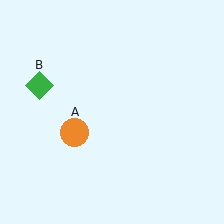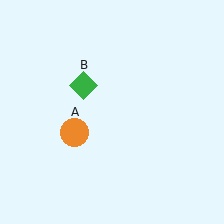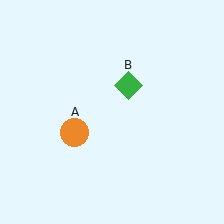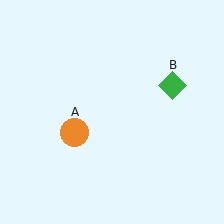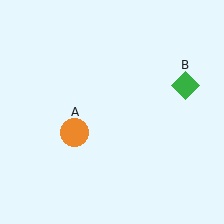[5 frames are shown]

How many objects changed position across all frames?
1 object changed position: green diamond (object B).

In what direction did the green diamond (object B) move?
The green diamond (object B) moved right.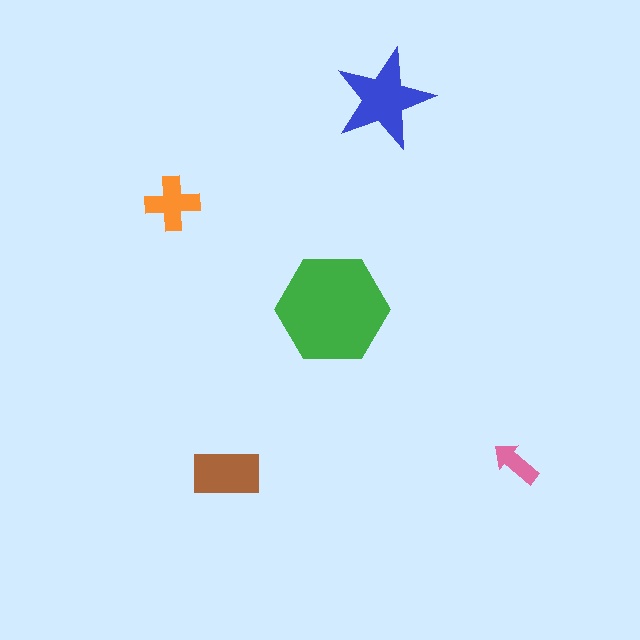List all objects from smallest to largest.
The pink arrow, the orange cross, the brown rectangle, the blue star, the green hexagon.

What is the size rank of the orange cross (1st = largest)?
4th.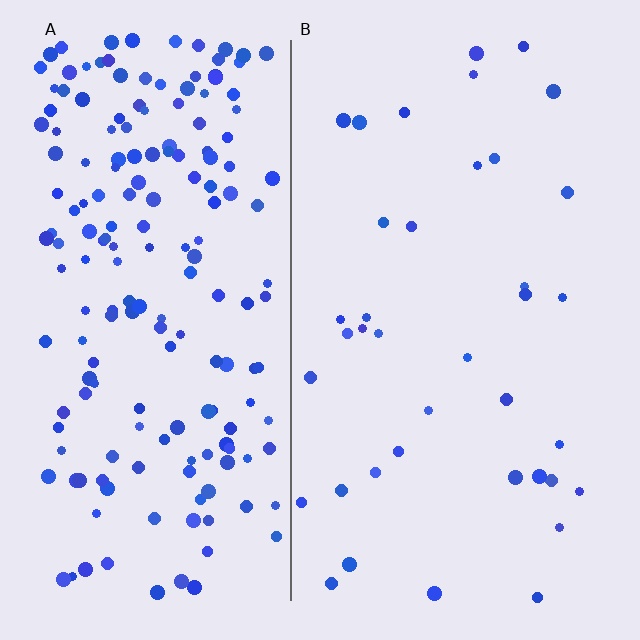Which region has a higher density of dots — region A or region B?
A (the left).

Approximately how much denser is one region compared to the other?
Approximately 4.9× — region A over region B.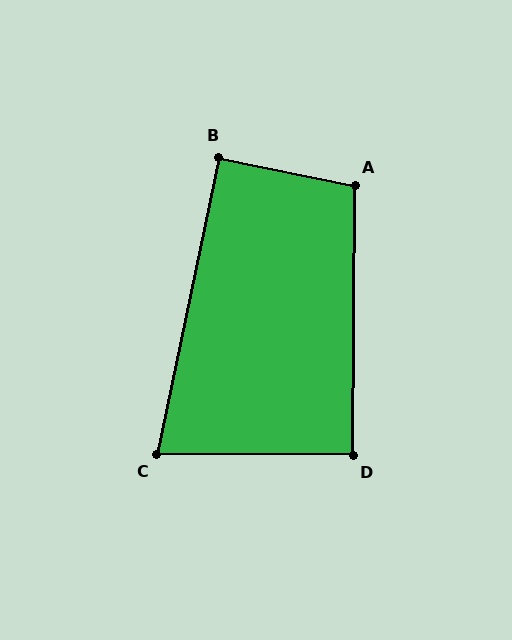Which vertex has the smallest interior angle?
C, at approximately 79 degrees.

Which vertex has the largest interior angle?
A, at approximately 101 degrees.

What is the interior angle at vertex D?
Approximately 90 degrees (approximately right).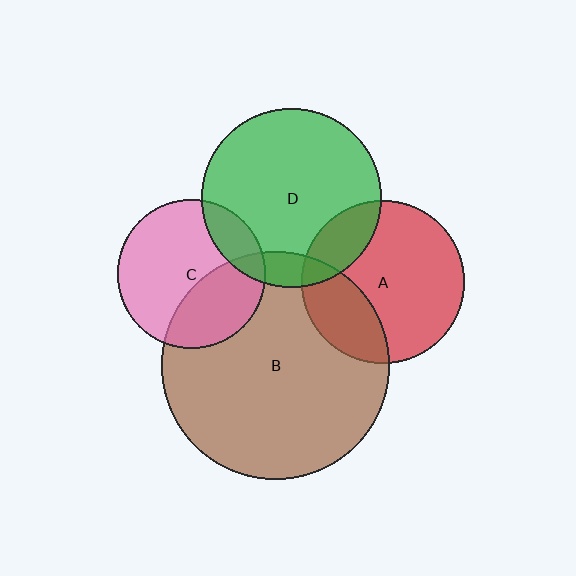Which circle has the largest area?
Circle B (brown).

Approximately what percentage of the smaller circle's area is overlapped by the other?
Approximately 35%.